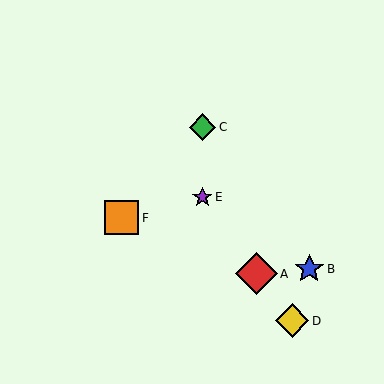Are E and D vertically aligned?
No, E is at x≈202 and D is at x≈292.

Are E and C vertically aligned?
Yes, both are at x≈202.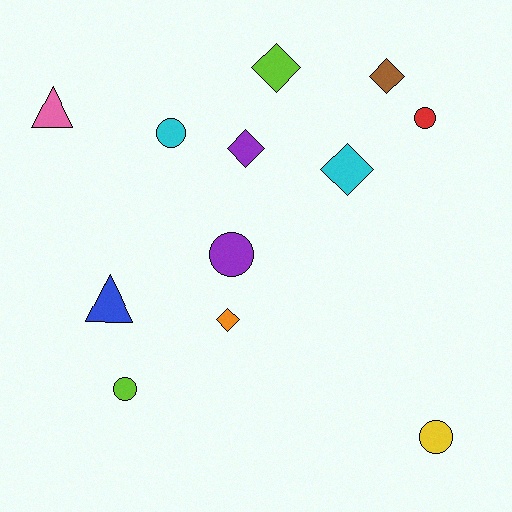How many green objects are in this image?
There are no green objects.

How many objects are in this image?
There are 12 objects.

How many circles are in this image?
There are 5 circles.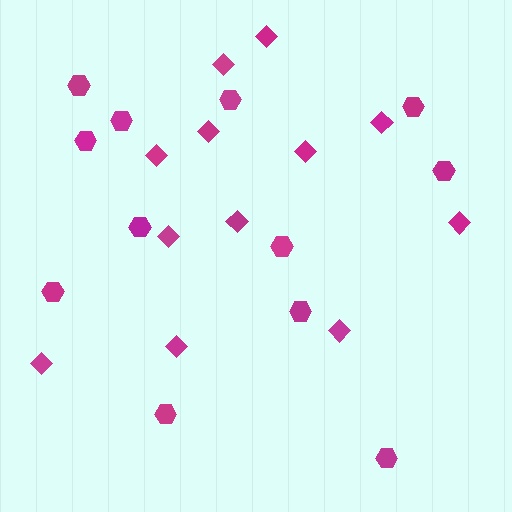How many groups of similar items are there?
There are 2 groups: one group of diamonds (12) and one group of hexagons (12).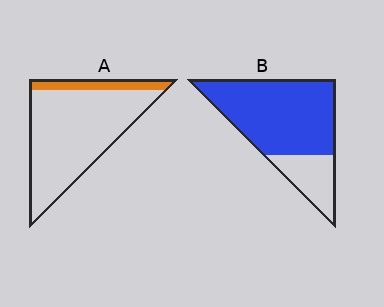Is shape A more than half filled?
No.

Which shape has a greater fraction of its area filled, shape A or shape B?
Shape B.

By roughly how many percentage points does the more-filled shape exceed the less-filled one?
By roughly 60 percentage points (B over A).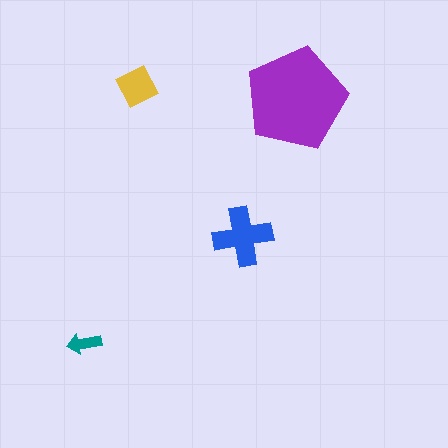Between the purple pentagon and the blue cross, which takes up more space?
The purple pentagon.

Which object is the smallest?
The teal arrow.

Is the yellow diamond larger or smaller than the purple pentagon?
Smaller.